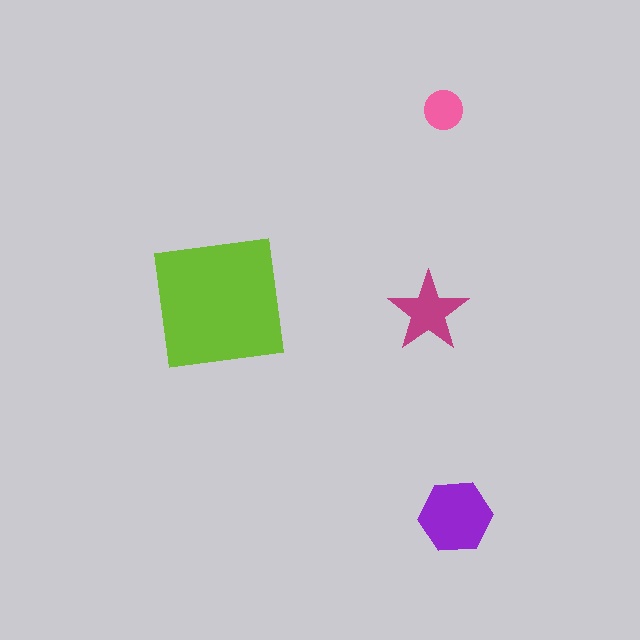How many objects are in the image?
There are 4 objects in the image.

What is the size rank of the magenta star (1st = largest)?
3rd.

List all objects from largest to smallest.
The lime square, the purple hexagon, the magenta star, the pink circle.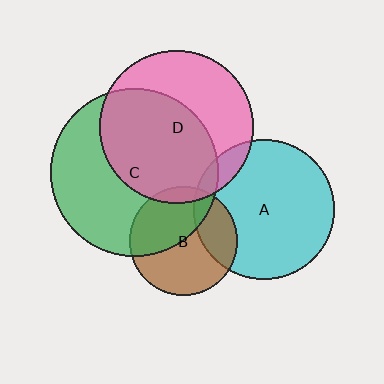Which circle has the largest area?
Circle C (green).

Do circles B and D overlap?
Yes.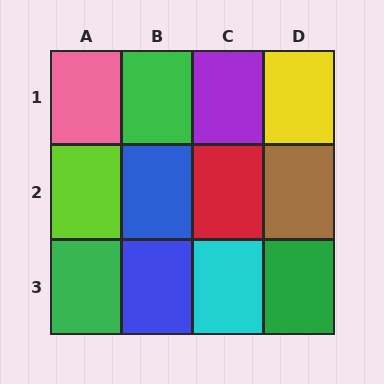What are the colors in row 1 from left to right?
Pink, green, purple, yellow.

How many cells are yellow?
1 cell is yellow.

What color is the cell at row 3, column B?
Blue.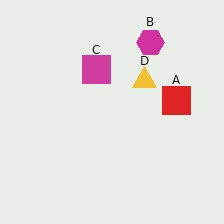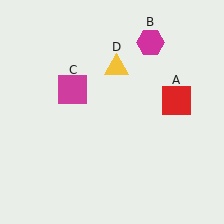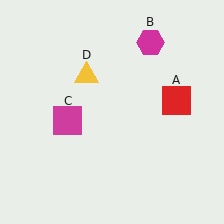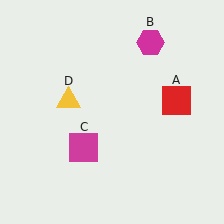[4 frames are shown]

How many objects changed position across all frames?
2 objects changed position: magenta square (object C), yellow triangle (object D).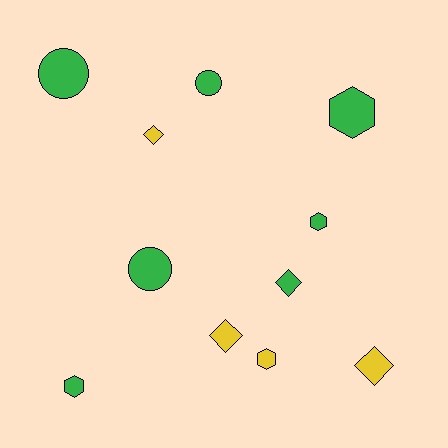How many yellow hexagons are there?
There is 1 yellow hexagon.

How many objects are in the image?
There are 11 objects.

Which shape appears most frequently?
Diamond, with 4 objects.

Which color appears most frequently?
Green, with 7 objects.